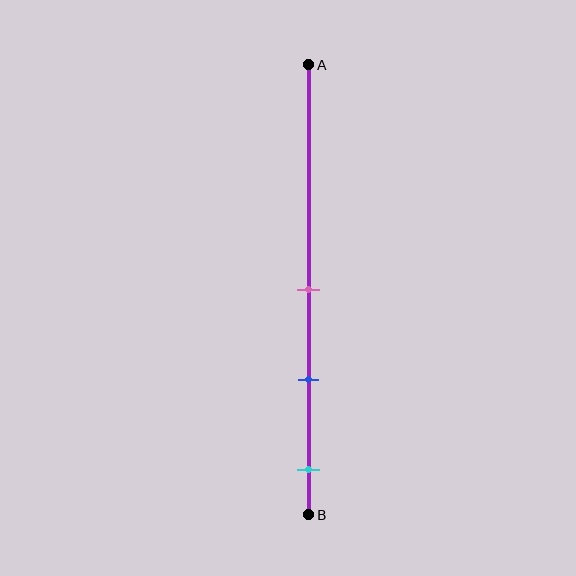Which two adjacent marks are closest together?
The pink and blue marks are the closest adjacent pair.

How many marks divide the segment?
There are 3 marks dividing the segment.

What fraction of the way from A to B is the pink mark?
The pink mark is approximately 50% (0.5) of the way from A to B.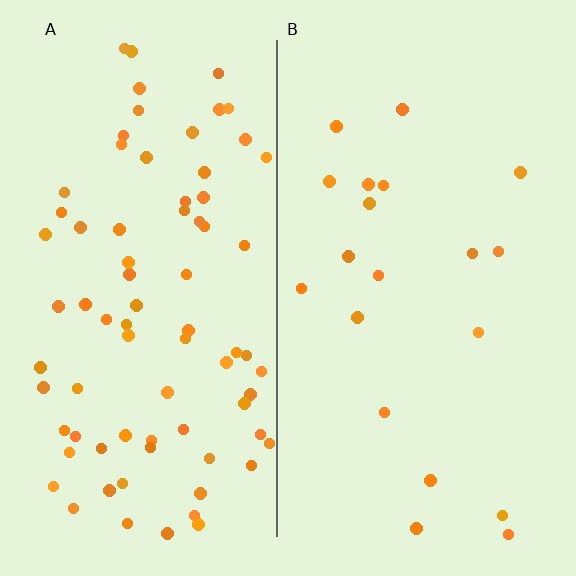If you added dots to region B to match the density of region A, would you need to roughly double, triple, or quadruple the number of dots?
Approximately quadruple.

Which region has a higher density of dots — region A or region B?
A (the left).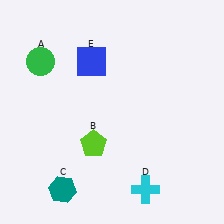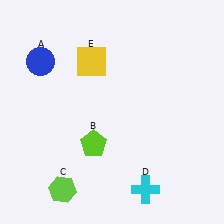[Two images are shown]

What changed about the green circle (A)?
In Image 1, A is green. In Image 2, it changed to blue.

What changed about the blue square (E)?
In Image 1, E is blue. In Image 2, it changed to yellow.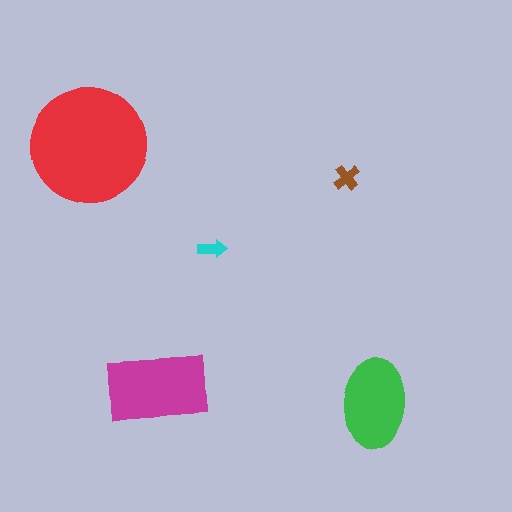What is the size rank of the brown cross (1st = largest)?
4th.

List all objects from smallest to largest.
The cyan arrow, the brown cross, the green ellipse, the magenta rectangle, the red circle.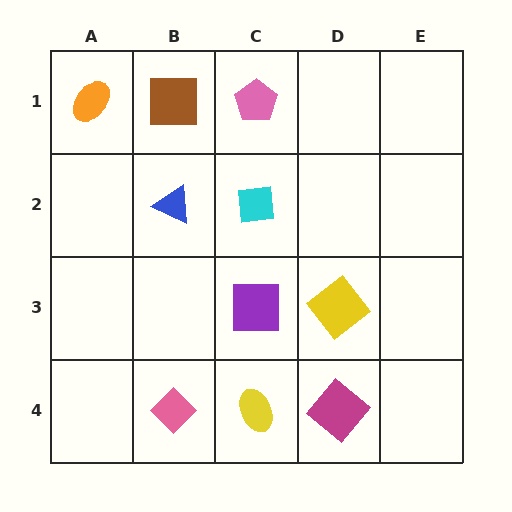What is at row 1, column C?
A pink pentagon.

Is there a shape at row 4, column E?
No, that cell is empty.